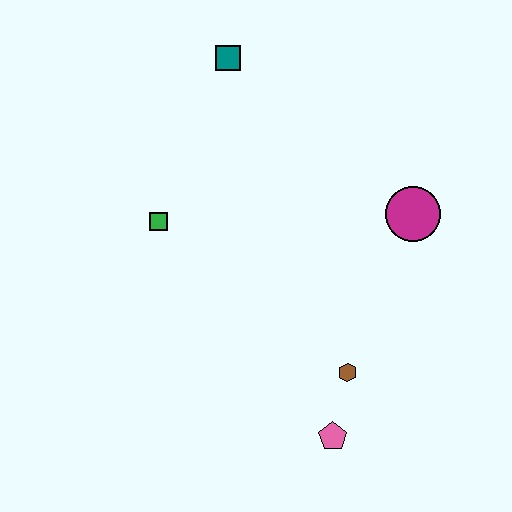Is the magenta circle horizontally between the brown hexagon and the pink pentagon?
No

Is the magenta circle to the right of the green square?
Yes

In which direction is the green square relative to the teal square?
The green square is below the teal square.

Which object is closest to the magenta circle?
The brown hexagon is closest to the magenta circle.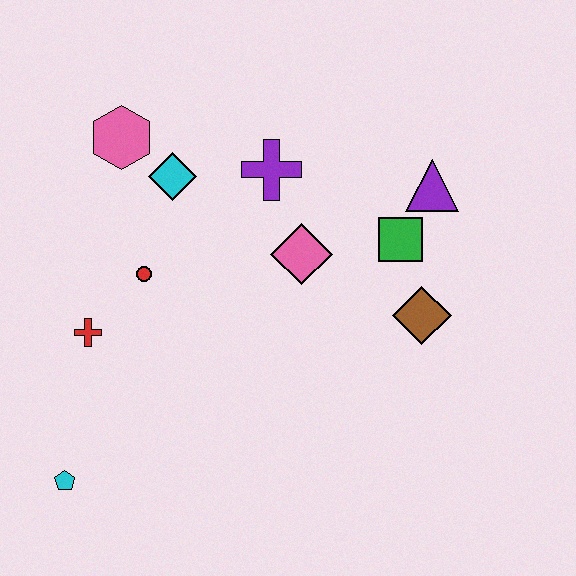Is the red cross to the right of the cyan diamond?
No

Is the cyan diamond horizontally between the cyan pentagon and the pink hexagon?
No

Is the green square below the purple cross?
Yes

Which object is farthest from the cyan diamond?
The cyan pentagon is farthest from the cyan diamond.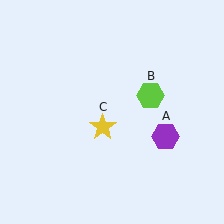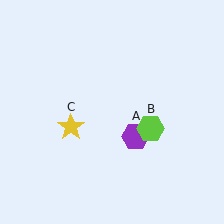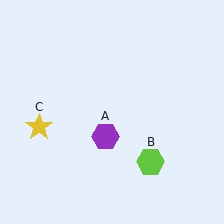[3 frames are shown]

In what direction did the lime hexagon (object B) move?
The lime hexagon (object B) moved down.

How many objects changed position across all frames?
3 objects changed position: purple hexagon (object A), lime hexagon (object B), yellow star (object C).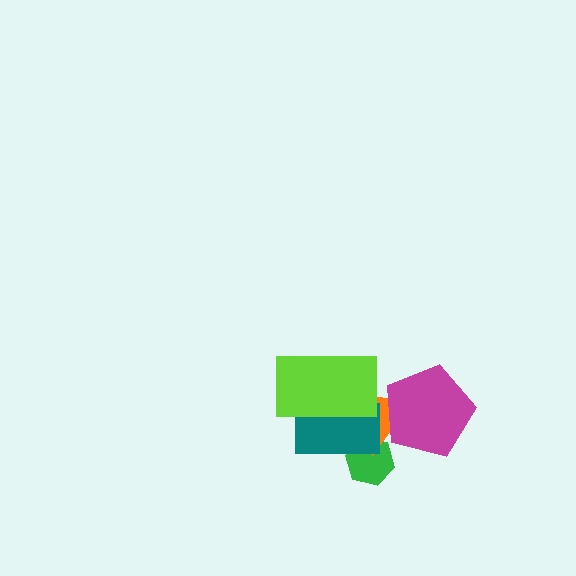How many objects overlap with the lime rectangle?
2 objects overlap with the lime rectangle.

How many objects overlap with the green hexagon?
2 objects overlap with the green hexagon.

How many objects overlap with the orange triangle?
4 objects overlap with the orange triangle.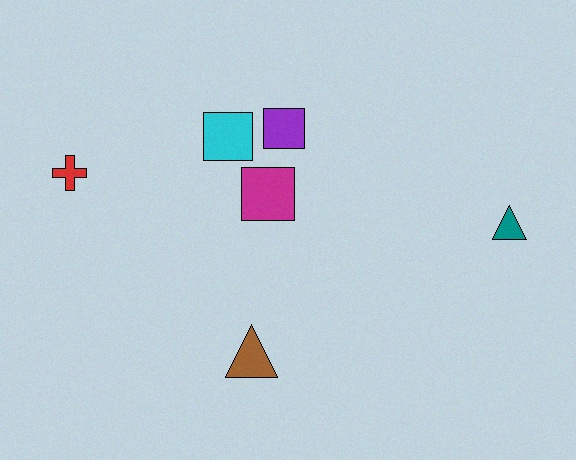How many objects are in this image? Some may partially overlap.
There are 6 objects.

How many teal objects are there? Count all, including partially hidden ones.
There is 1 teal object.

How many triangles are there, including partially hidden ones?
There are 2 triangles.